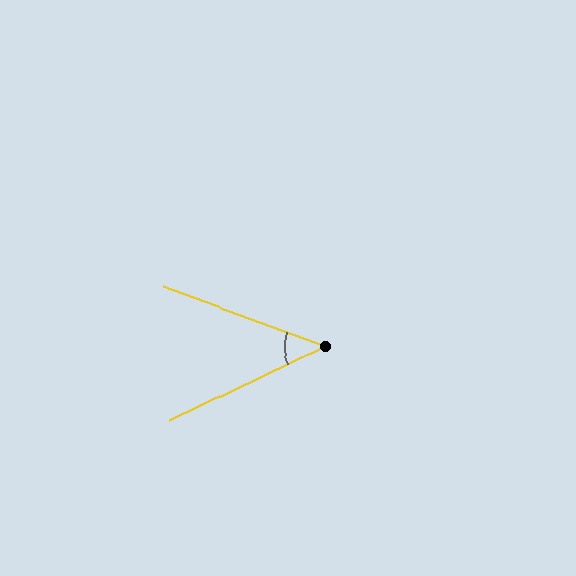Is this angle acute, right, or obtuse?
It is acute.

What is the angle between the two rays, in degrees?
Approximately 46 degrees.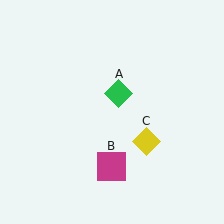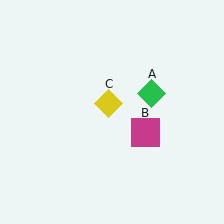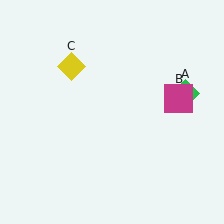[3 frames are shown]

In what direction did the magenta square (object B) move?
The magenta square (object B) moved up and to the right.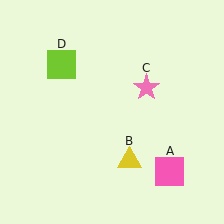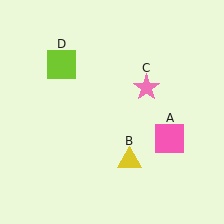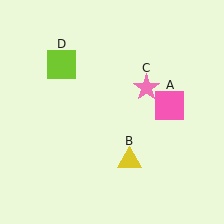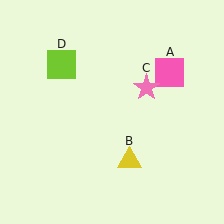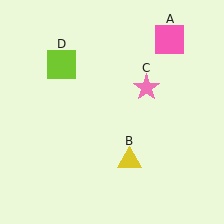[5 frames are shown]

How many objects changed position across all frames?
1 object changed position: pink square (object A).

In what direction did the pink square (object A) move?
The pink square (object A) moved up.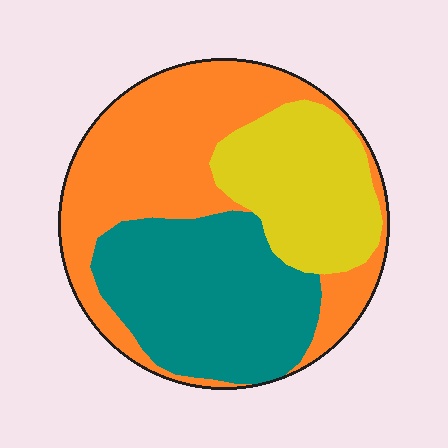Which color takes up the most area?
Orange, at roughly 40%.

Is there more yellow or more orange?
Orange.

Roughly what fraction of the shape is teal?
Teal takes up about one third (1/3) of the shape.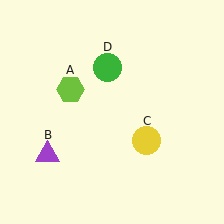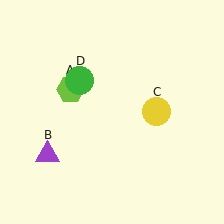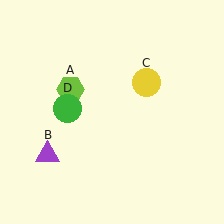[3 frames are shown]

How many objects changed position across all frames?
2 objects changed position: yellow circle (object C), green circle (object D).